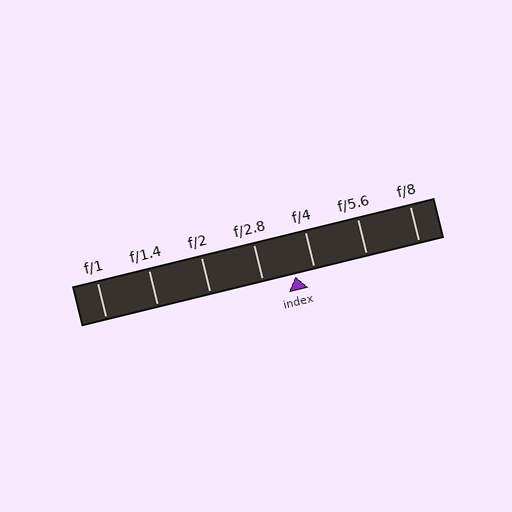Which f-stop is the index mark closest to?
The index mark is closest to f/4.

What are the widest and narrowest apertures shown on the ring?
The widest aperture shown is f/1 and the narrowest is f/8.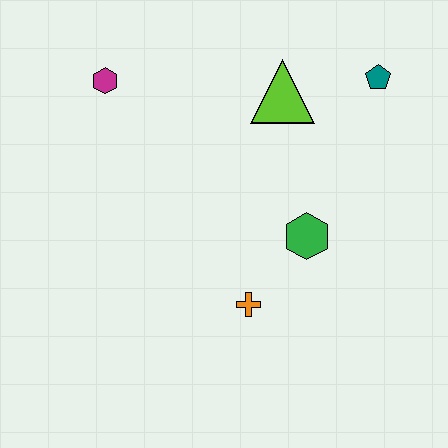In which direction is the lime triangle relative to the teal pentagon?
The lime triangle is to the left of the teal pentagon.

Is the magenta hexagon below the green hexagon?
No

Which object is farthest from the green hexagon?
The magenta hexagon is farthest from the green hexagon.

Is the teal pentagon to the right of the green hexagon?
Yes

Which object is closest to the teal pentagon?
The lime triangle is closest to the teal pentagon.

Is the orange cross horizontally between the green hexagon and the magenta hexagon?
Yes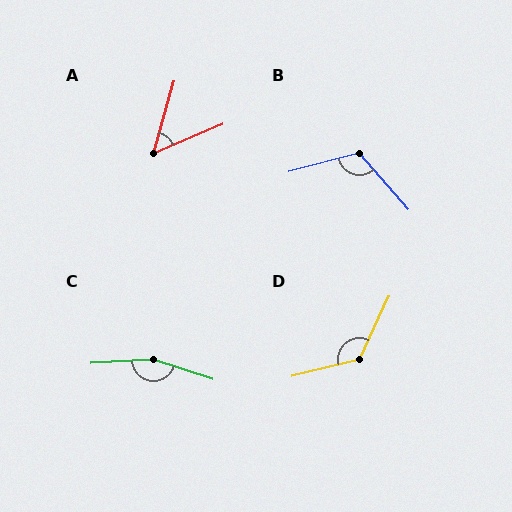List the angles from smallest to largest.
A (51°), B (116°), D (129°), C (158°).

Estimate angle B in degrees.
Approximately 116 degrees.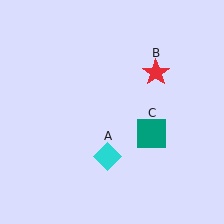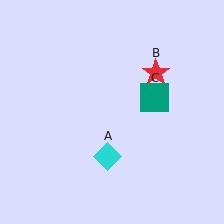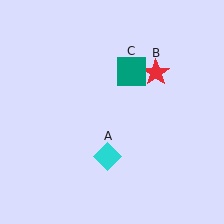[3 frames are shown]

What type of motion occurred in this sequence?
The teal square (object C) rotated counterclockwise around the center of the scene.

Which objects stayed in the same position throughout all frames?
Cyan diamond (object A) and red star (object B) remained stationary.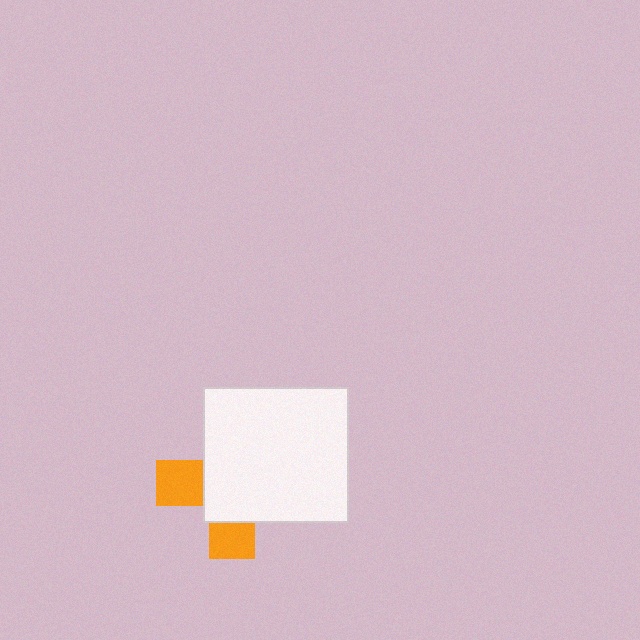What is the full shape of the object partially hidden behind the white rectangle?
The partially hidden object is an orange cross.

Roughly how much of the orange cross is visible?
A small part of it is visible (roughly 33%).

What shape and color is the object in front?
The object in front is a white rectangle.